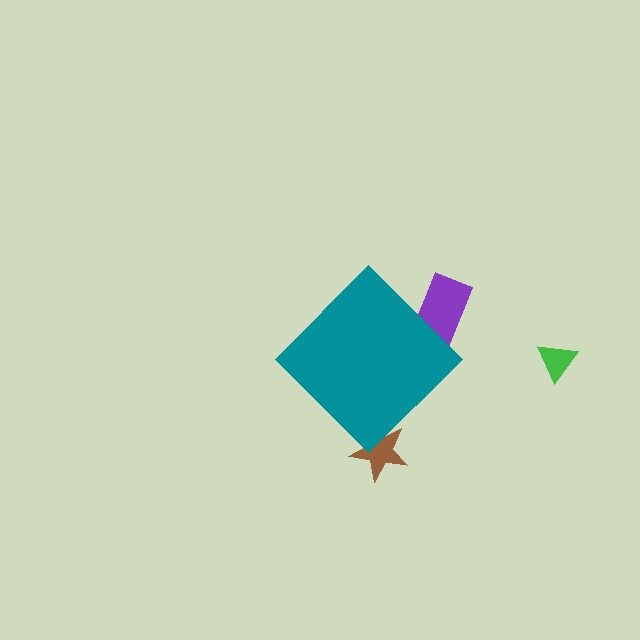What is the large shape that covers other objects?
A teal diamond.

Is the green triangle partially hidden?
No, the green triangle is fully visible.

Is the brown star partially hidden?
Yes, the brown star is partially hidden behind the teal diamond.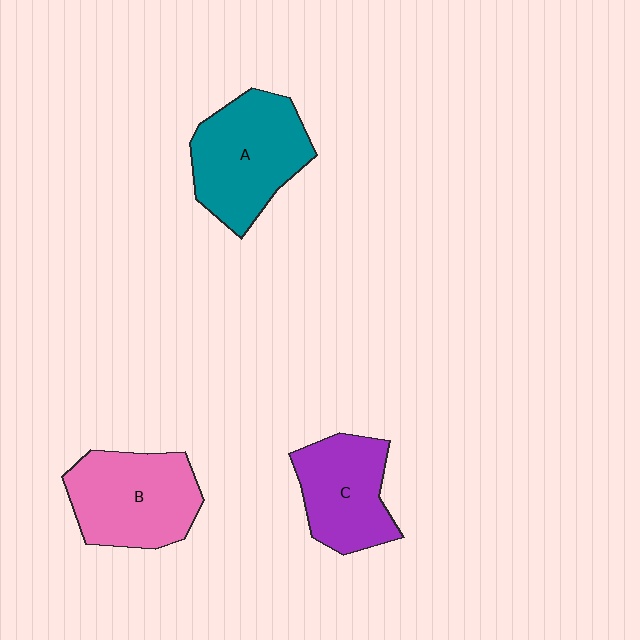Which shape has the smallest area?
Shape C (purple).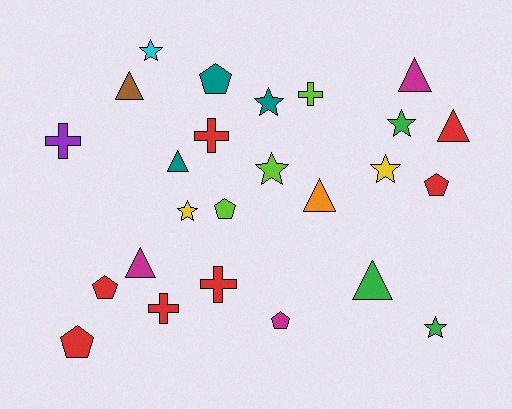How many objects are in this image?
There are 25 objects.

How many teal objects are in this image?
There are 3 teal objects.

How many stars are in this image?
There are 7 stars.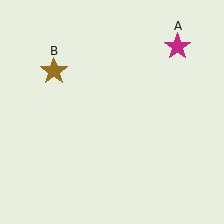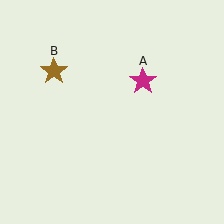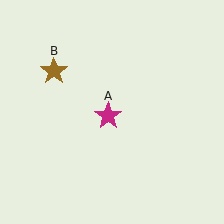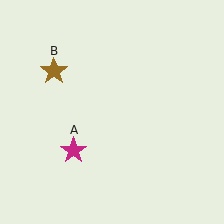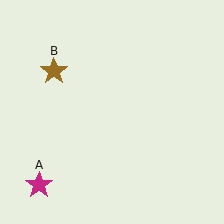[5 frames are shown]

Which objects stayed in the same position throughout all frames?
Brown star (object B) remained stationary.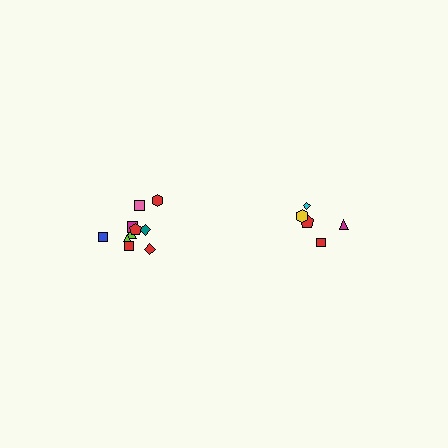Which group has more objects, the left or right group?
The left group.